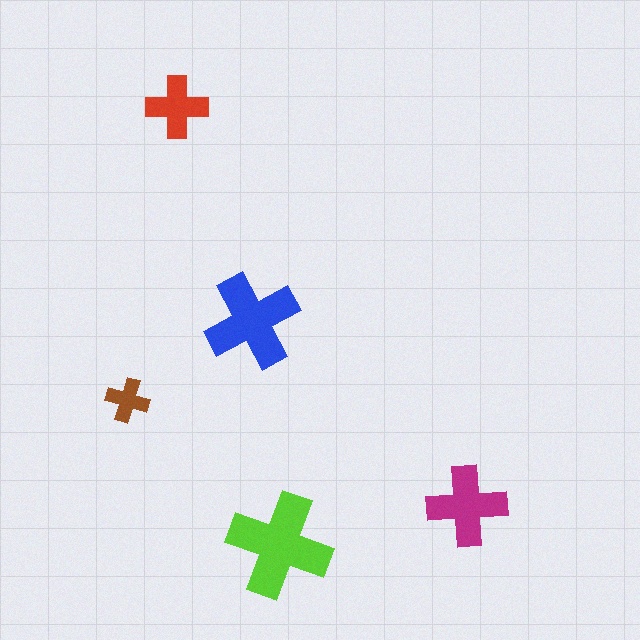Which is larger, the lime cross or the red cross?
The lime one.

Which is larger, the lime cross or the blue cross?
The lime one.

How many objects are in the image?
There are 5 objects in the image.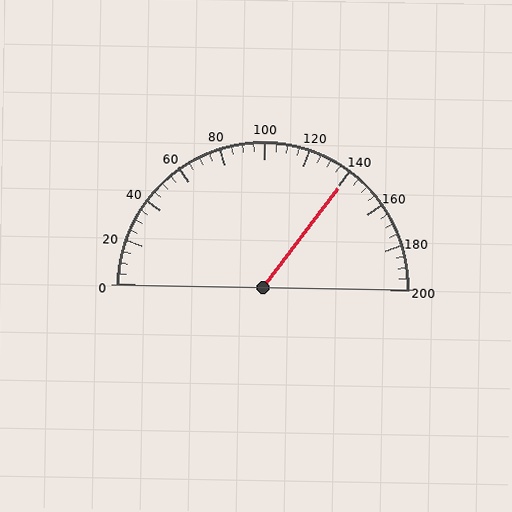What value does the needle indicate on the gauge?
The needle indicates approximately 140.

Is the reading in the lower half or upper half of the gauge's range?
The reading is in the upper half of the range (0 to 200).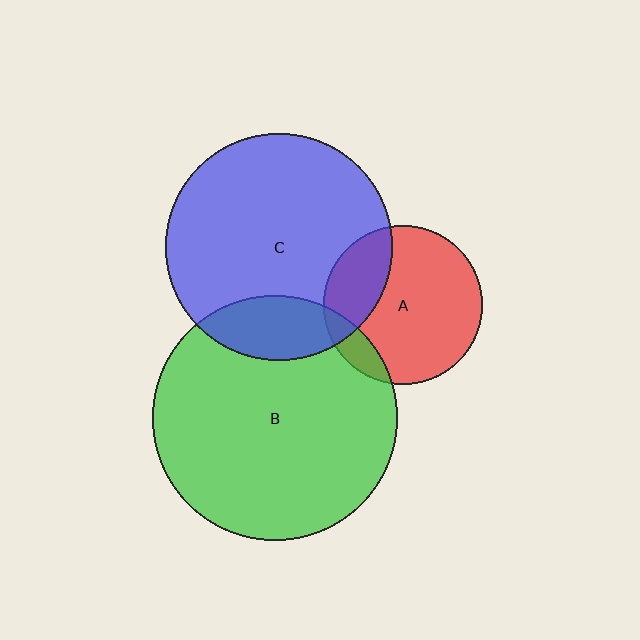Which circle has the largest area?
Circle B (green).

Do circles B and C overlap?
Yes.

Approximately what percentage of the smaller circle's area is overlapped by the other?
Approximately 20%.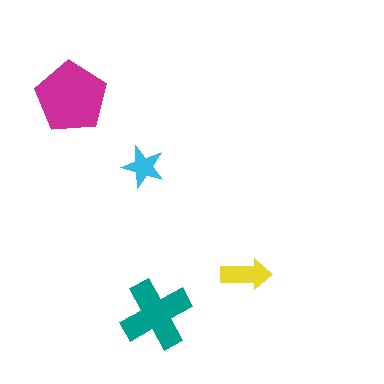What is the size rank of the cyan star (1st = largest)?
4th.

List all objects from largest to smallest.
The magenta pentagon, the teal cross, the yellow arrow, the cyan star.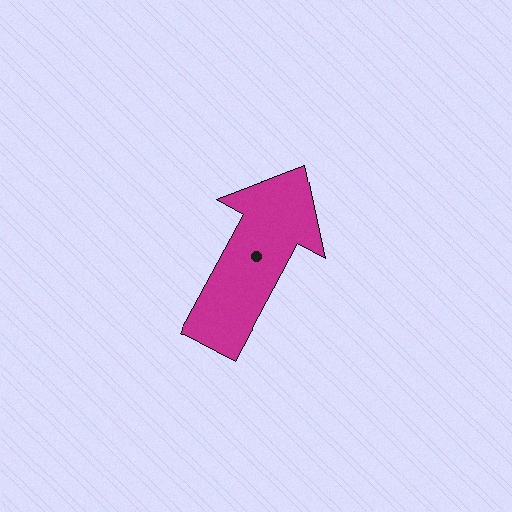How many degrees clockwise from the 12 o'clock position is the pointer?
Approximately 28 degrees.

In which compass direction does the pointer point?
Northeast.